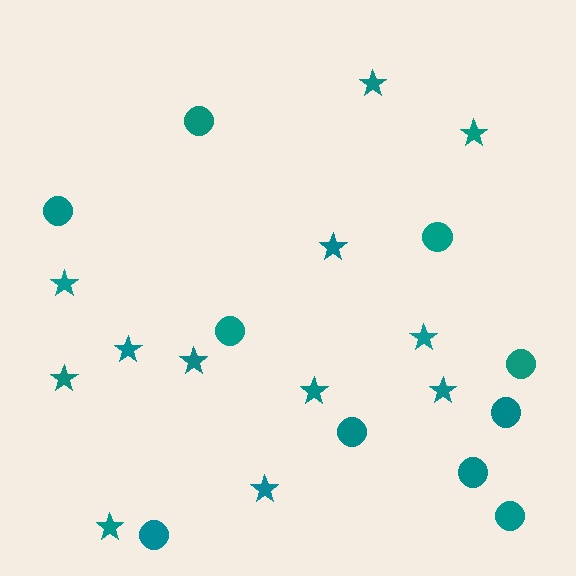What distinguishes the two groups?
There are 2 groups: one group of stars (12) and one group of circles (10).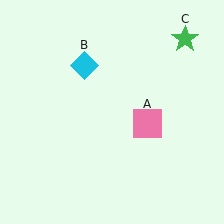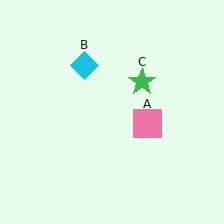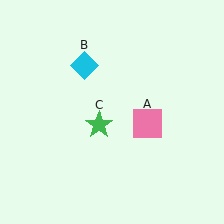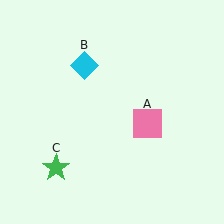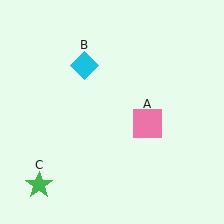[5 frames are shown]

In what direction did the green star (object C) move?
The green star (object C) moved down and to the left.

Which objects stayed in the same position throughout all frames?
Pink square (object A) and cyan diamond (object B) remained stationary.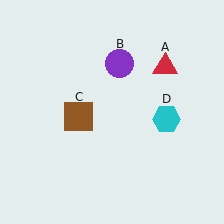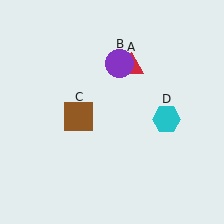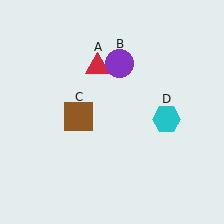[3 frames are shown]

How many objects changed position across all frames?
1 object changed position: red triangle (object A).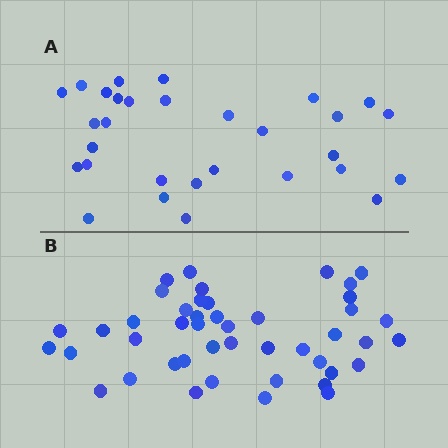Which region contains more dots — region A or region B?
Region B (the bottom region) has more dots.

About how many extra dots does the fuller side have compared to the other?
Region B has approximately 15 more dots than region A.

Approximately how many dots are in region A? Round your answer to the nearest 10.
About 30 dots.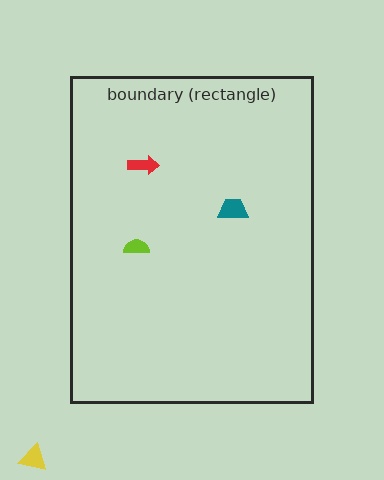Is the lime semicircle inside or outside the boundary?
Inside.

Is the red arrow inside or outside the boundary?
Inside.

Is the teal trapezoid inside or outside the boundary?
Inside.